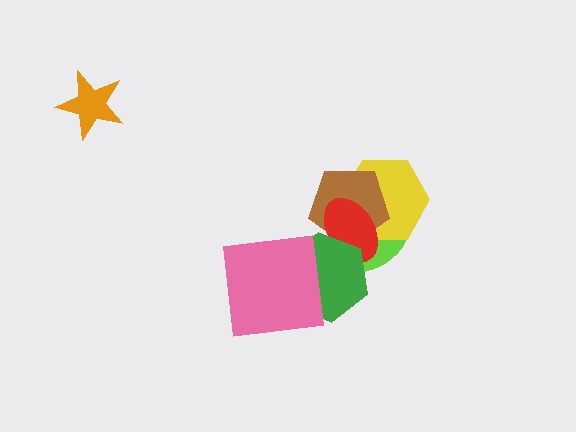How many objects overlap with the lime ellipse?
4 objects overlap with the lime ellipse.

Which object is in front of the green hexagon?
The pink square is in front of the green hexagon.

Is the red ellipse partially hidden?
Yes, it is partially covered by another shape.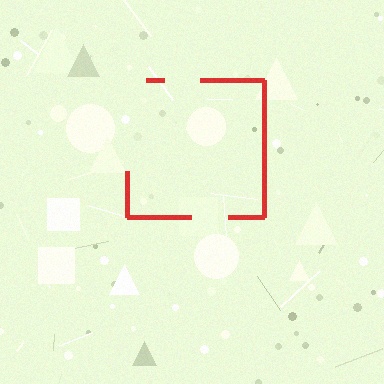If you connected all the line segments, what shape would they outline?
They would outline a square.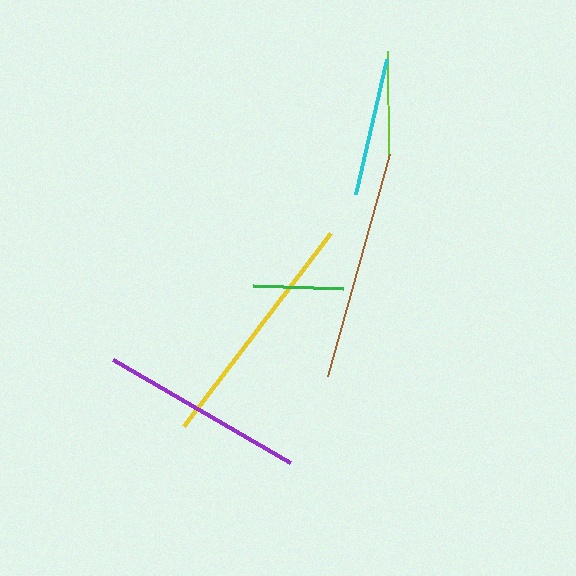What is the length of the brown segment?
The brown segment is approximately 231 pixels long.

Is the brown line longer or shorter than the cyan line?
The brown line is longer than the cyan line.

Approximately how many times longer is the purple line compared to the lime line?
The purple line is approximately 1.9 times the length of the lime line.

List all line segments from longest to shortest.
From longest to shortest: yellow, brown, purple, cyan, lime, green.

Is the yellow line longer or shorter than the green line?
The yellow line is longer than the green line.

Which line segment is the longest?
The yellow line is the longest at approximately 243 pixels.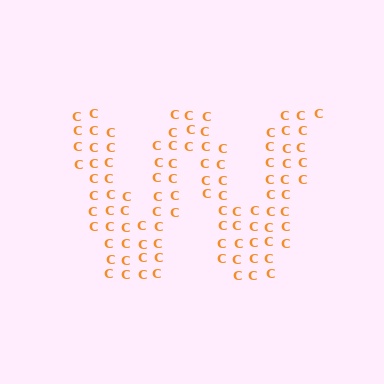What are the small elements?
The small elements are letter C's.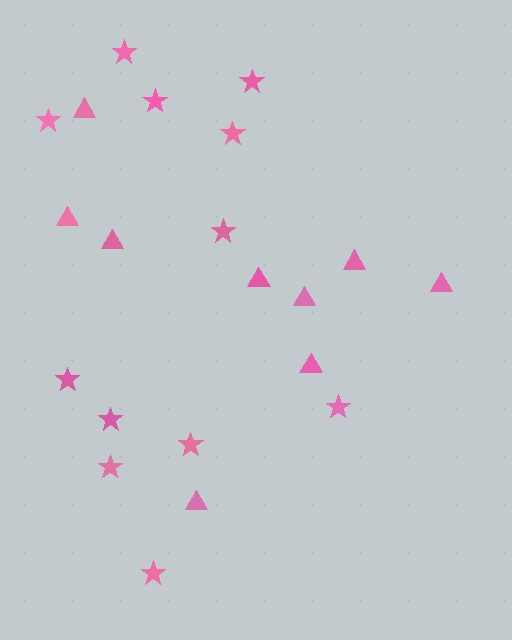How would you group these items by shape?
There are 2 groups: one group of stars (12) and one group of triangles (9).